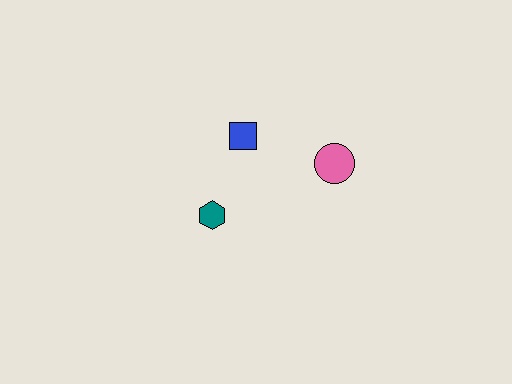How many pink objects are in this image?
There is 1 pink object.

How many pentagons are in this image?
There are no pentagons.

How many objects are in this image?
There are 3 objects.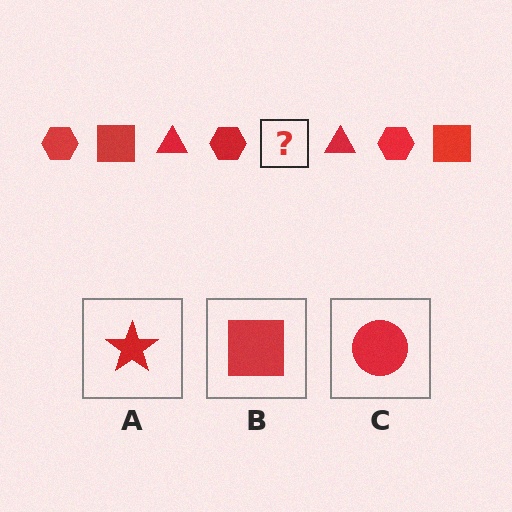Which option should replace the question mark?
Option B.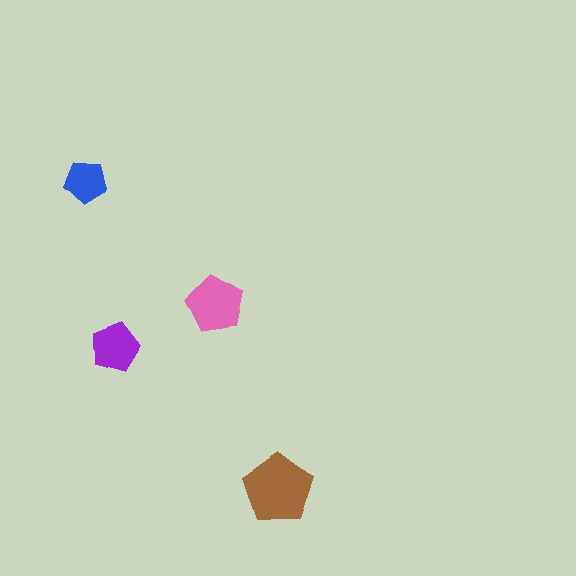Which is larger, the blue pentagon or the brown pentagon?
The brown one.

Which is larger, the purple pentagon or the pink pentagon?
The pink one.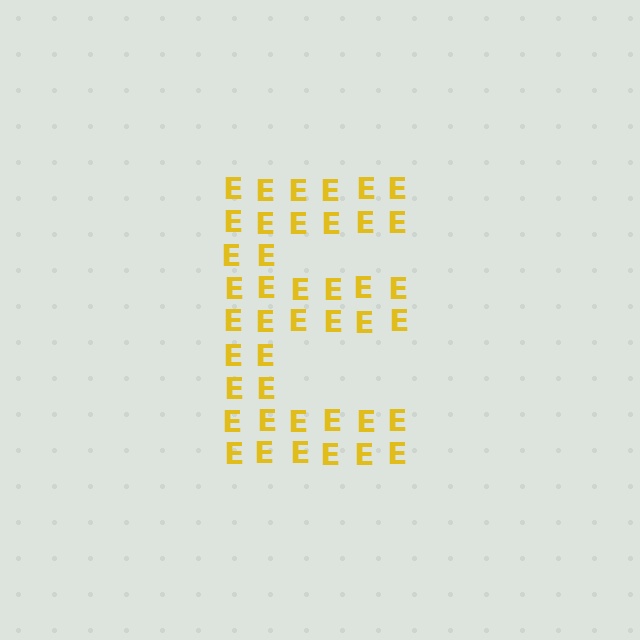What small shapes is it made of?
It is made of small letter E's.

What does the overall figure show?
The overall figure shows the letter E.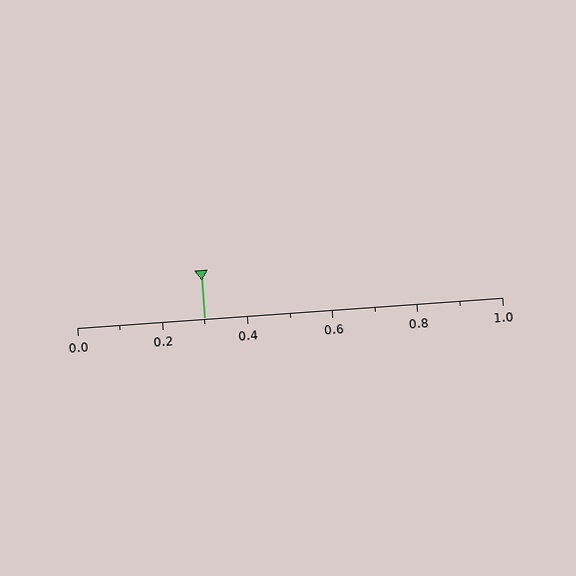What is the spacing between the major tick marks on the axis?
The major ticks are spaced 0.2 apart.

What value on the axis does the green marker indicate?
The marker indicates approximately 0.3.